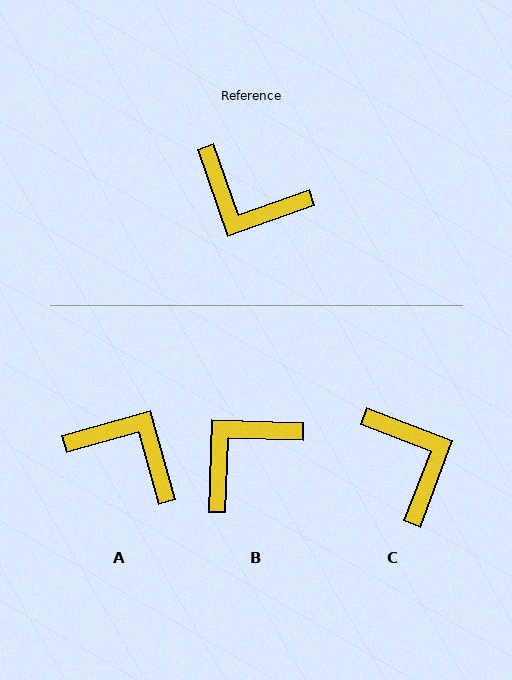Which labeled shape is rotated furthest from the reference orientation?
A, about 176 degrees away.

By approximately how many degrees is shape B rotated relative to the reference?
Approximately 111 degrees clockwise.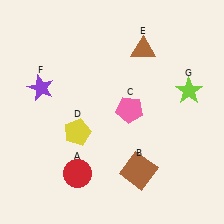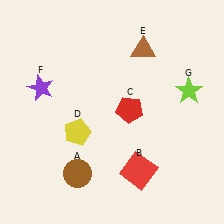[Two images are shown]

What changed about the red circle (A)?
In Image 1, A is red. In Image 2, it changed to brown.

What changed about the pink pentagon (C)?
In Image 1, C is pink. In Image 2, it changed to red.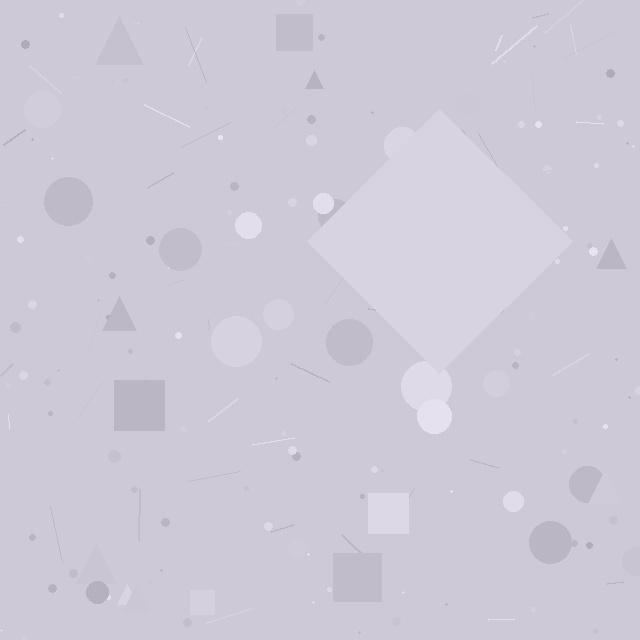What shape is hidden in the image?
A diamond is hidden in the image.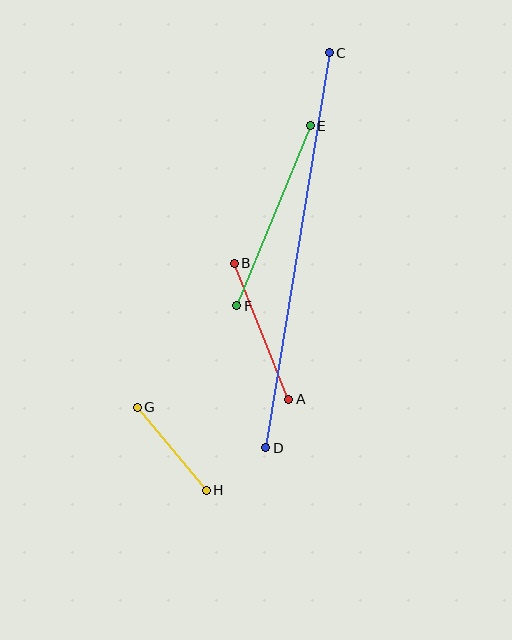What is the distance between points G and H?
The distance is approximately 108 pixels.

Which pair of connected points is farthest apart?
Points C and D are farthest apart.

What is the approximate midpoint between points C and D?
The midpoint is at approximately (298, 250) pixels.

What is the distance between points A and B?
The distance is approximately 147 pixels.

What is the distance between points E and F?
The distance is approximately 194 pixels.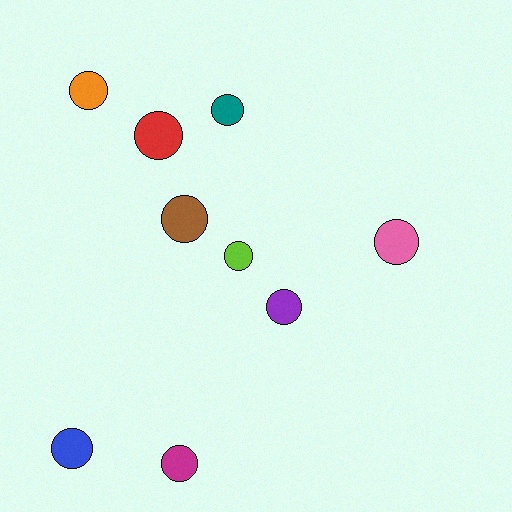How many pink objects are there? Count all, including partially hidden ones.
There is 1 pink object.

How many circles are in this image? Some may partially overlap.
There are 9 circles.